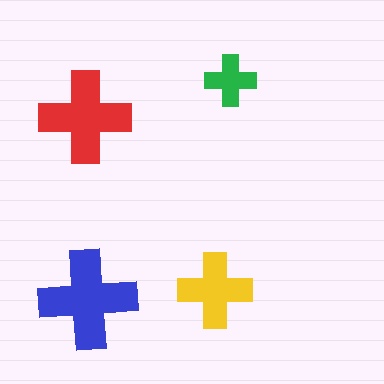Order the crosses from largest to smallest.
the blue one, the red one, the yellow one, the green one.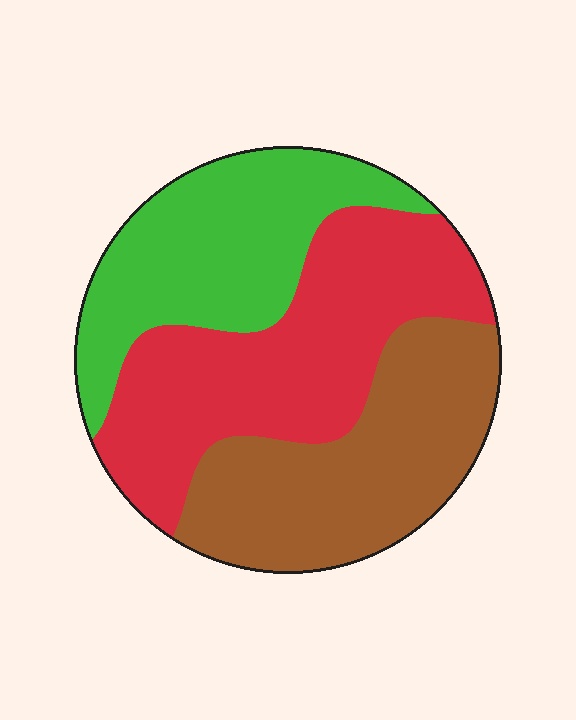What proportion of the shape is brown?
Brown takes up about one third (1/3) of the shape.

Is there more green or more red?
Red.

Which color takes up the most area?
Red, at roughly 40%.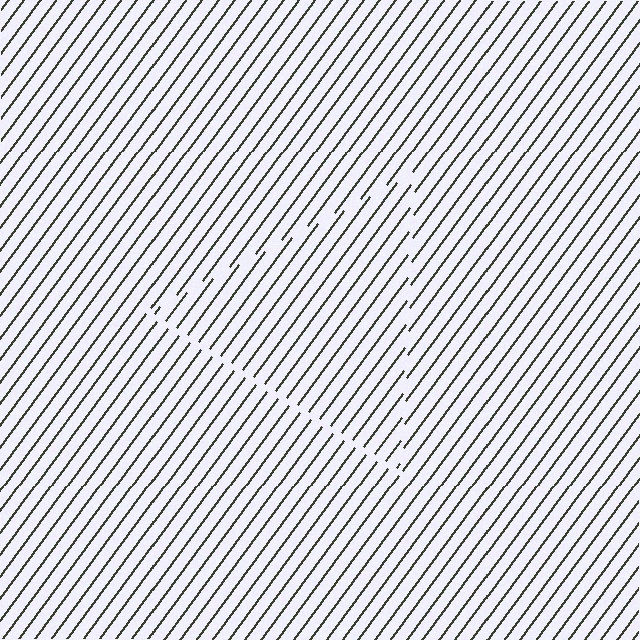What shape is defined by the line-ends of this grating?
An illusory triangle. The interior of the shape contains the same grating, shifted by half a period — the contour is defined by the phase discontinuity where line-ends from the inner and outer gratings abut.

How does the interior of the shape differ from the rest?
The interior of the shape contains the same grating, shifted by half a period — the contour is defined by the phase discontinuity where line-ends from the inner and outer gratings abut.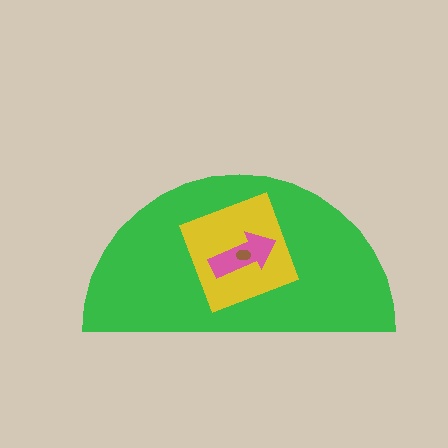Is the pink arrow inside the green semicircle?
Yes.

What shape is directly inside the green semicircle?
The yellow square.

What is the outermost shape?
The green semicircle.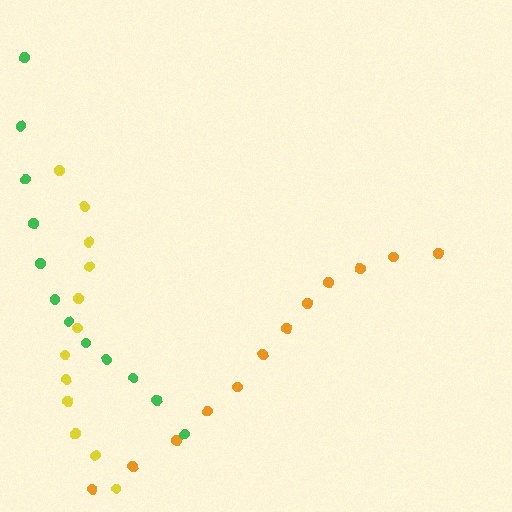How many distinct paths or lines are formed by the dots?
There are 3 distinct paths.